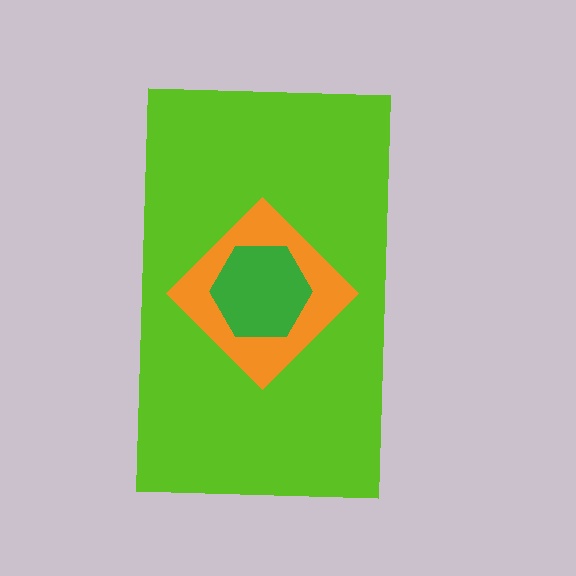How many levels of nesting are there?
3.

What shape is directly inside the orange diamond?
The green hexagon.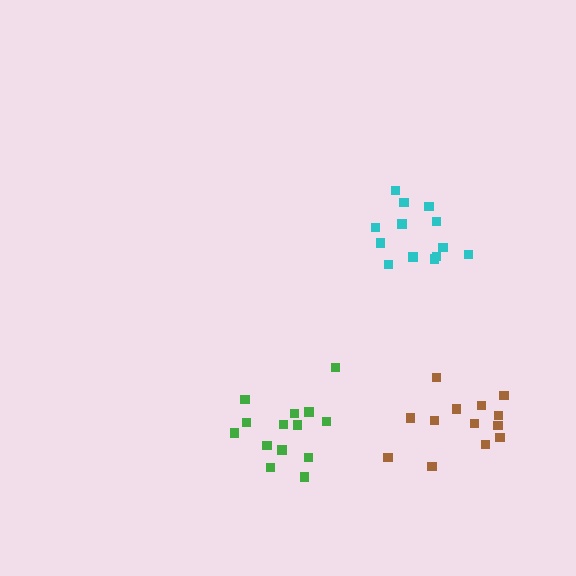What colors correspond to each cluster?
The clusters are colored: cyan, green, brown.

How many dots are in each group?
Group 1: 13 dots, Group 2: 14 dots, Group 3: 13 dots (40 total).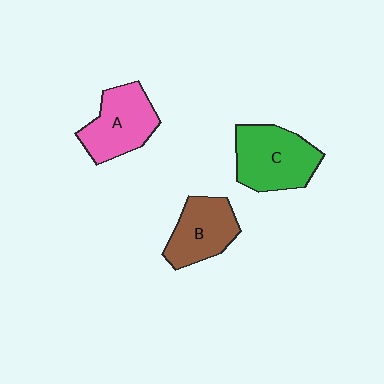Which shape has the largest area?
Shape C (green).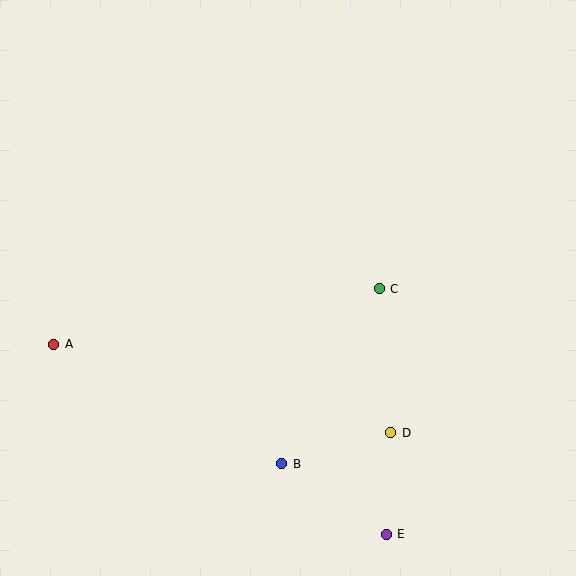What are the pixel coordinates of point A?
Point A is at (54, 344).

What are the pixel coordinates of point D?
Point D is at (391, 433).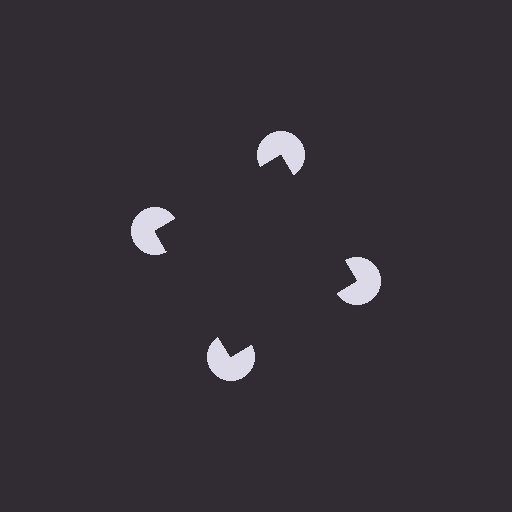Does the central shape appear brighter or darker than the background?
It typically appears slightly darker than the background, even though no actual brightness change is drawn.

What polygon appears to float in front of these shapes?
An illusory square — its edges are inferred from the aligned wedge cuts in the pac-man discs, not physically drawn.